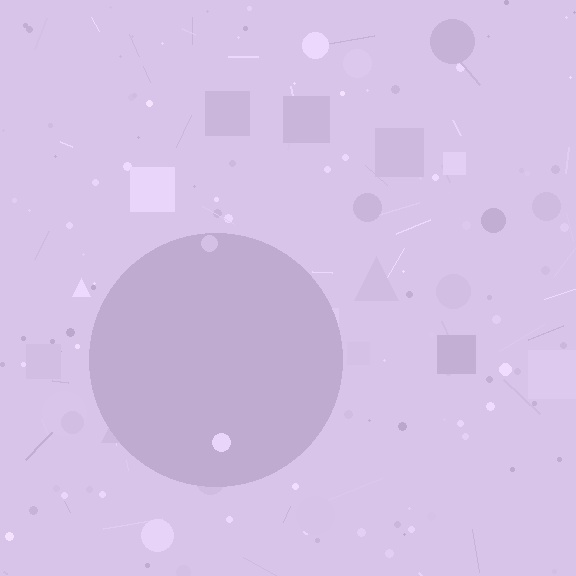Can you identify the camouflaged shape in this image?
The camouflaged shape is a circle.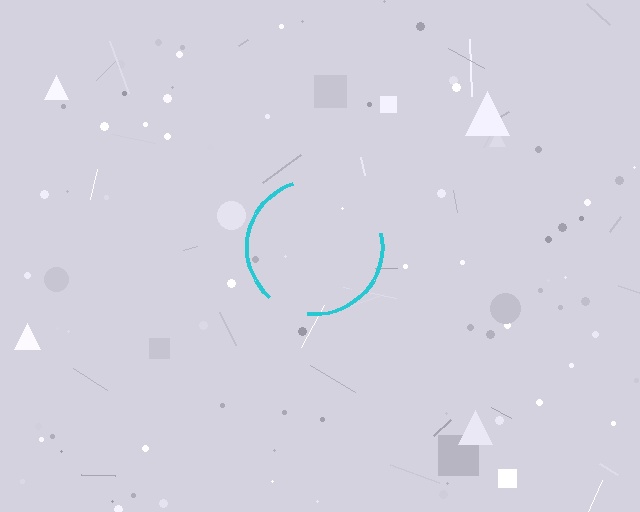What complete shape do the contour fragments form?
The contour fragments form a circle.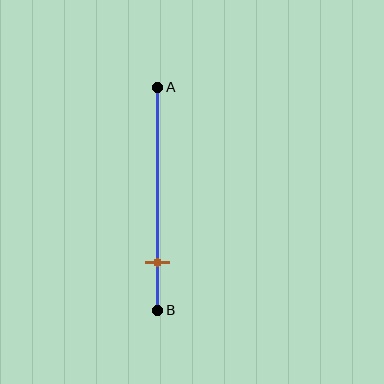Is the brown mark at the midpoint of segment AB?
No, the mark is at about 80% from A, not at the 50% midpoint.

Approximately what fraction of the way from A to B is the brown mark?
The brown mark is approximately 80% of the way from A to B.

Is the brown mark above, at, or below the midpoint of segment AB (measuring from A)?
The brown mark is below the midpoint of segment AB.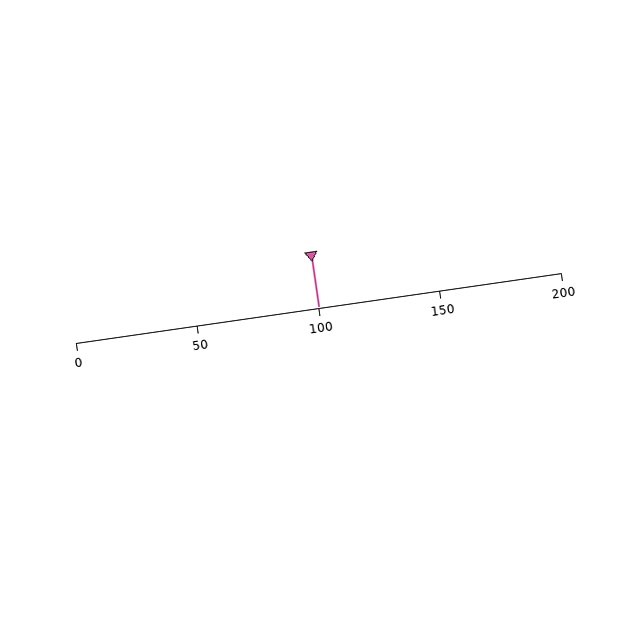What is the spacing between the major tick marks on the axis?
The major ticks are spaced 50 apart.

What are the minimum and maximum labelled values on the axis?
The axis runs from 0 to 200.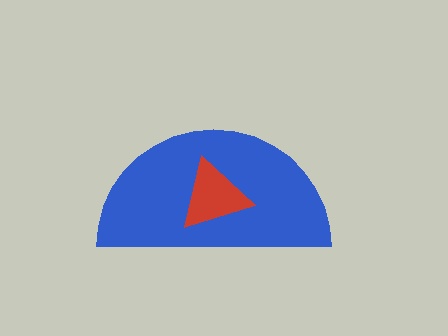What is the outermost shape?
The blue semicircle.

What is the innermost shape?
The red triangle.